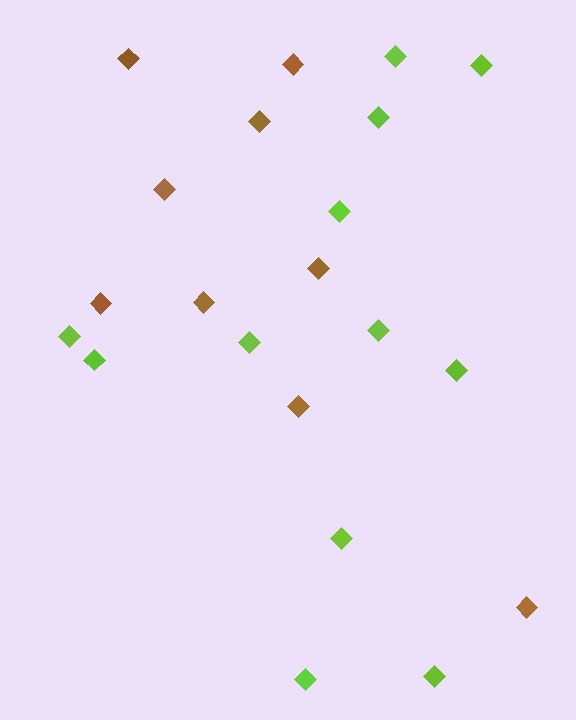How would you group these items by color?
There are 2 groups: one group of brown diamonds (9) and one group of lime diamonds (12).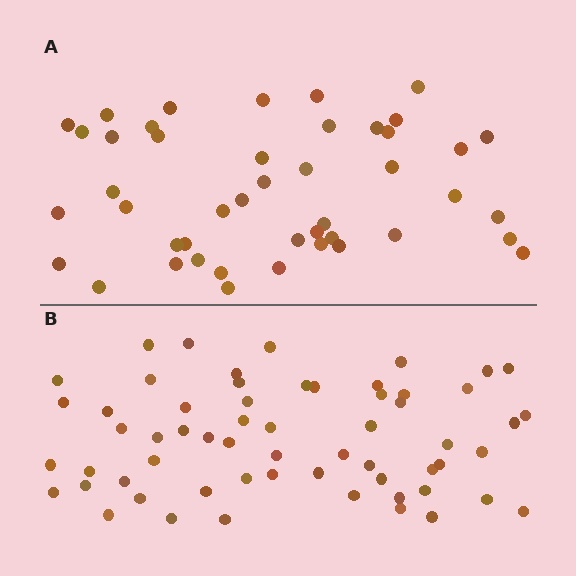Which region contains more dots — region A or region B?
Region B (the bottom region) has more dots.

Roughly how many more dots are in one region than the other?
Region B has approximately 15 more dots than region A.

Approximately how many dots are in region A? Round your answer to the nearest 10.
About 40 dots. (The exact count is 45, which rounds to 40.)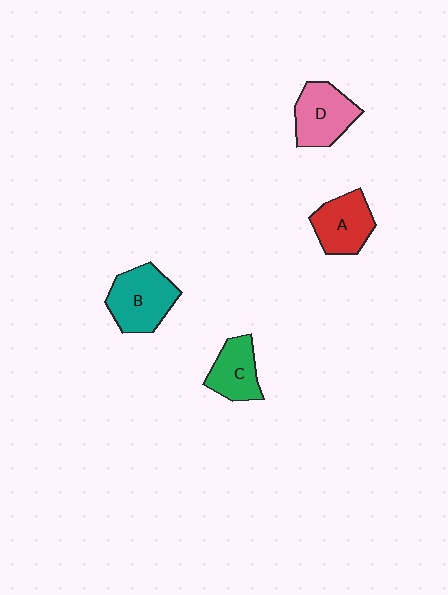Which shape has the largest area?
Shape B (teal).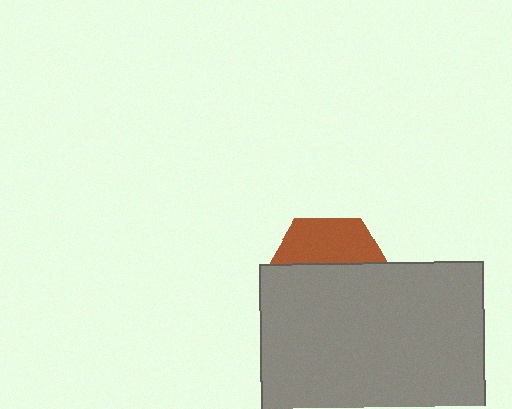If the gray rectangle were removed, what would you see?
You would see the complete brown hexagon.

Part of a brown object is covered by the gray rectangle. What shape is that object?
It is a hexagon.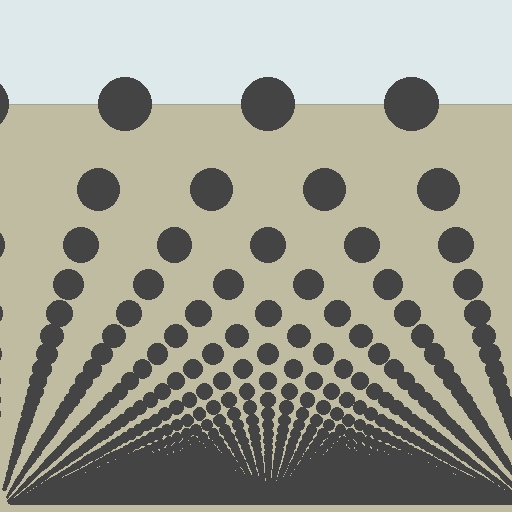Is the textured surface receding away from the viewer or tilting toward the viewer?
The surface appears to tilt toward the viewer. Texture elements get larger and sparser toward the top.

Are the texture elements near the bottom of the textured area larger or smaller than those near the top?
Smaller. The gradient is inverted — elements near the bottom are smaller and denser.